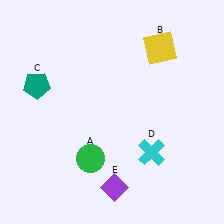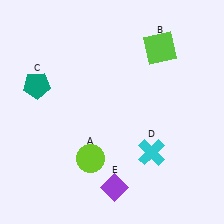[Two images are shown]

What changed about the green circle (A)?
In Image 1, A is green. In Image 2, it changed to lime.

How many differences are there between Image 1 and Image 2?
There are 2 differences between the two images.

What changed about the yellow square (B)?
In Image 1, B is yellow. In Image 2, it changed to lime.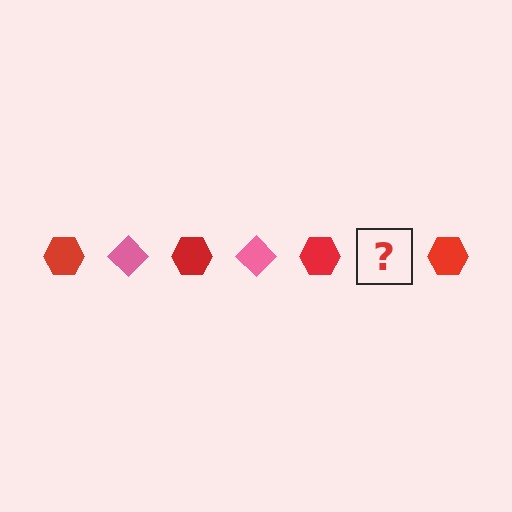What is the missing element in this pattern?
The missing element is a pink diamond.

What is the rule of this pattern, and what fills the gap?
The rule is that the pattern alternates between red hexagon and pink diamond. The gap should be filled with a pink diamond.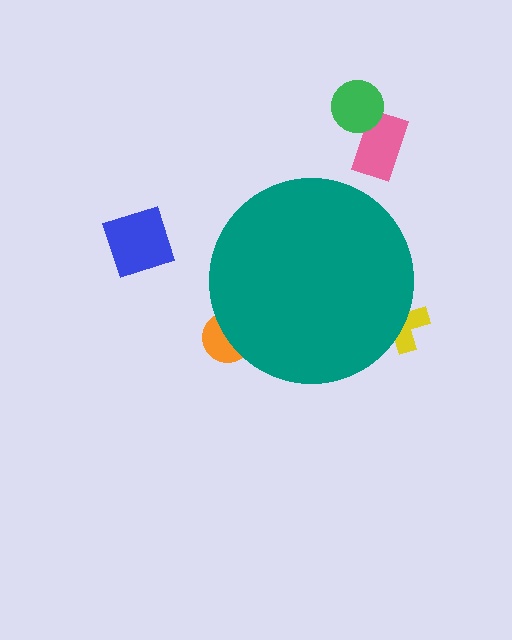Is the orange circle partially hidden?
Yes, the orange circle is partially hidden behind the teal circle.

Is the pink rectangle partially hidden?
No, the pink rectangle is fully visible.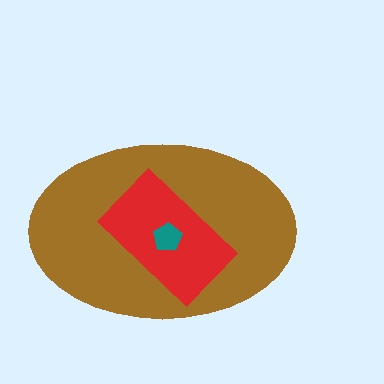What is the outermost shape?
The brown ellipse.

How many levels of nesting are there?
3.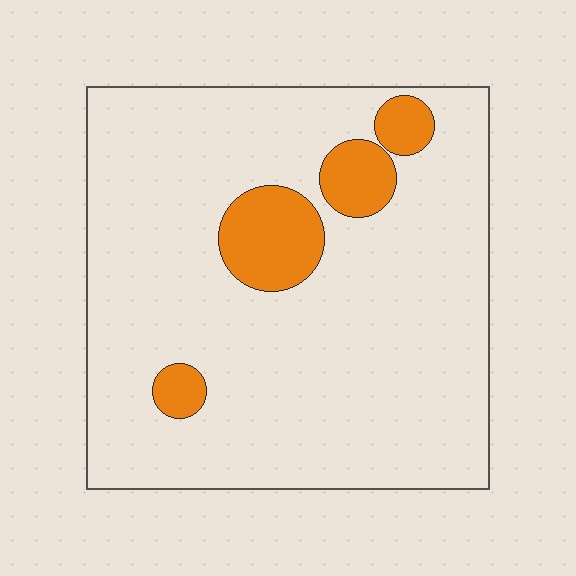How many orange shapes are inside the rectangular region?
4.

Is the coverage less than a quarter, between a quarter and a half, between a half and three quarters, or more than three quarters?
Less than a quarter.